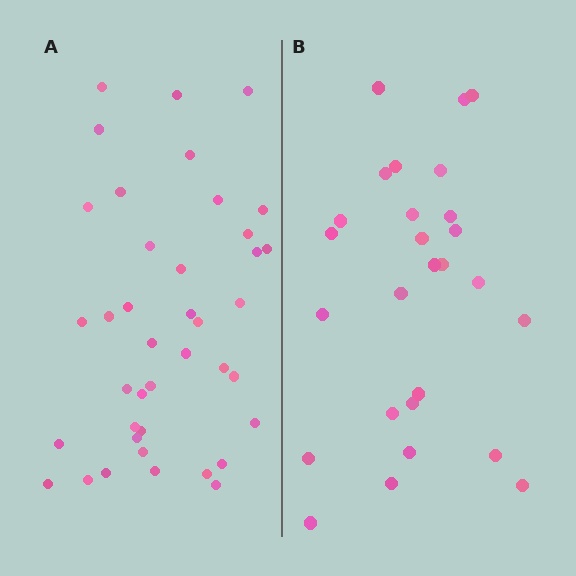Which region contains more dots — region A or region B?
Region A (the left region) has more dots.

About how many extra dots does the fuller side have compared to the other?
Region A has approximately 15 more dots than region B.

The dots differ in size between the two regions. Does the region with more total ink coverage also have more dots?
No. Region B has more total ink coverage because its dots are larger, but region A actually contains more individual dots. Total area can be misleading — the number of items is what matters here.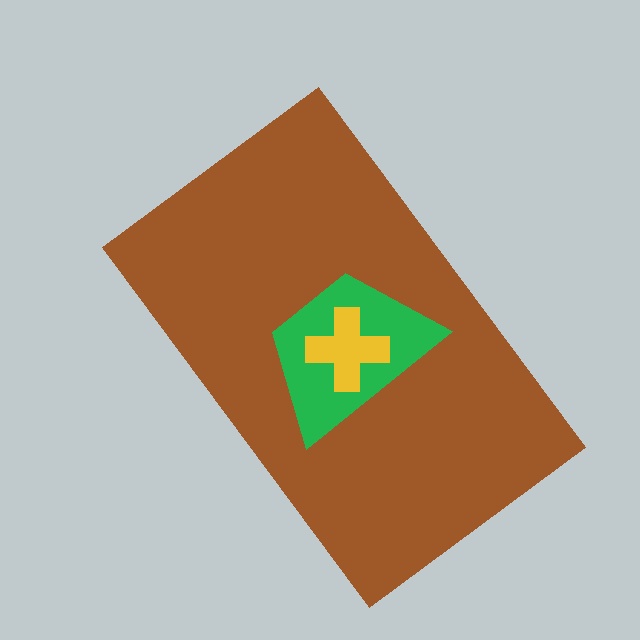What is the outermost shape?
The brown rectangle.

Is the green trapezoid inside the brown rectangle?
Yes.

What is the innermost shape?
The yellow cross.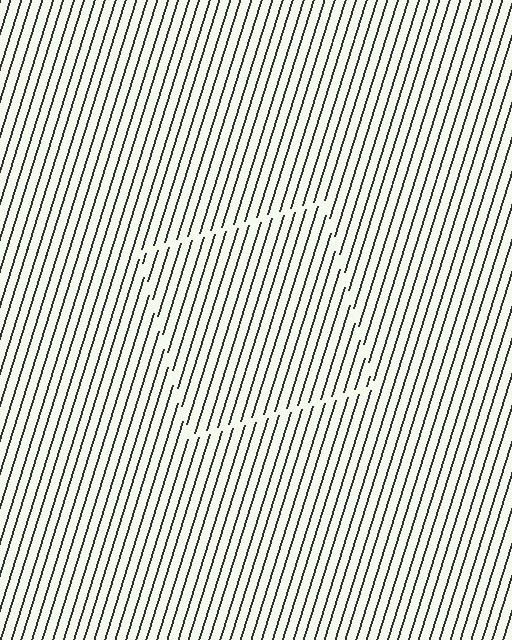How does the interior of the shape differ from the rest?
The interior of the shape contains the same grating, shifted by half a period — the contour is defined by the phase discontinuity where line-ends from the inner and outer gratings abut.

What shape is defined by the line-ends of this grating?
An illusory square. The interior of the shape contains the same grating, shifted by half a period — the contour is defined by the phase discontinuity where line-ends from the inner and outer gratings abut.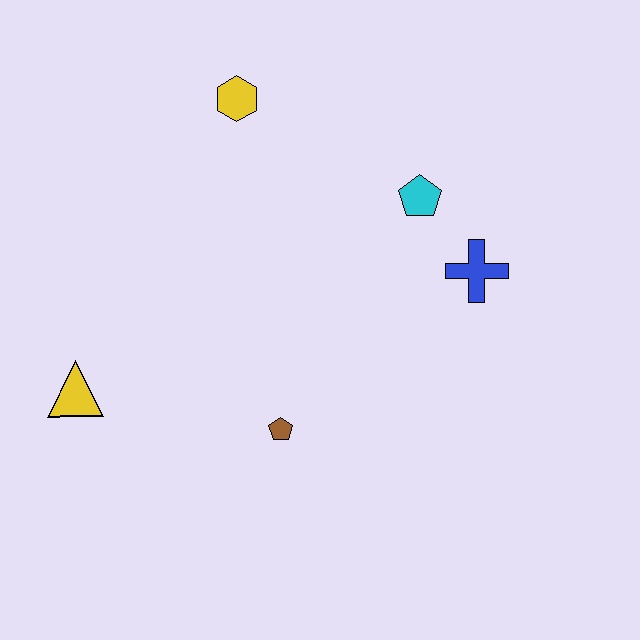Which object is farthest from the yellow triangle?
The blue cross is farthest from the yellow triangle.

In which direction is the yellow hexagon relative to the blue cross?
The yellow hexagon is to the left of the blue cross.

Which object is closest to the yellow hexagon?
The cyan pentagon is closest to the yellow hexagon.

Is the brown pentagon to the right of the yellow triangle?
Yes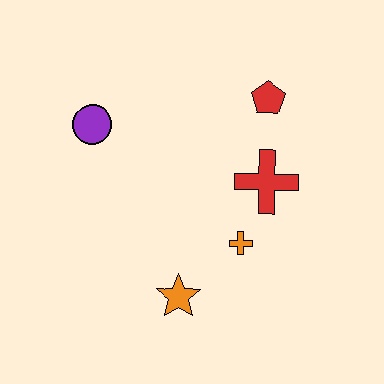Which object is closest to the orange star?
The orange cross is closest to the orange star.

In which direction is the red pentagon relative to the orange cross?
The red pentagon is above the orange cross.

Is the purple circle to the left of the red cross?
Yes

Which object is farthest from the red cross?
The purple circle is farthest from the red cross.